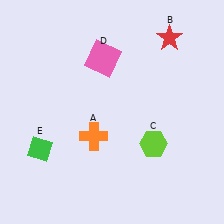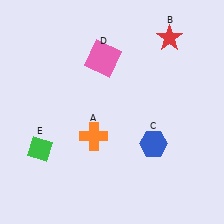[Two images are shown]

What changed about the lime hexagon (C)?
In Image 1, C is lime. In Image 2, it changed to blue.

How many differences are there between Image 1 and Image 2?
There is 1 difference between the two images.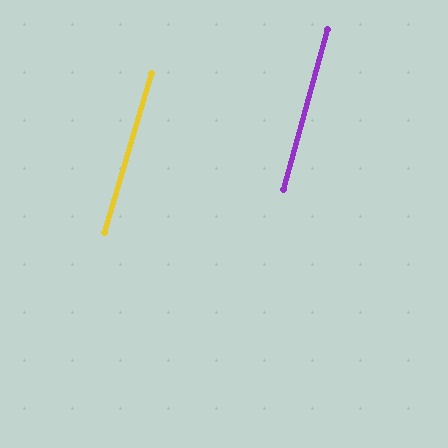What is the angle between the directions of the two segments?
Approximately 1 degree.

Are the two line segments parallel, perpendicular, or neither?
Parallel — their directions differ by only 1.2°.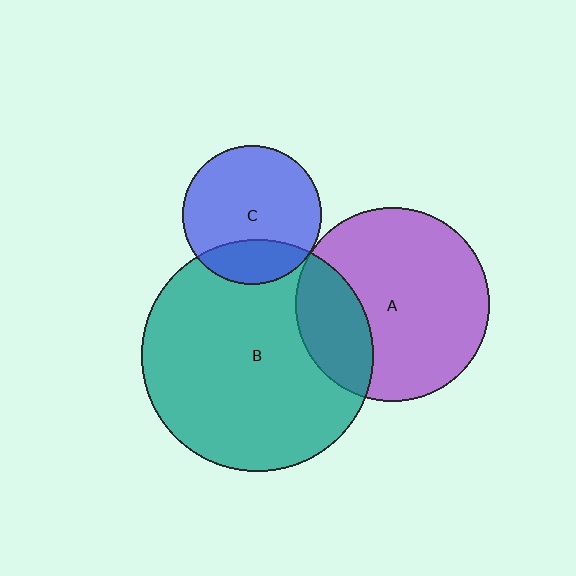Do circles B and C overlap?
Yes.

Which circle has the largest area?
Circle B (teal).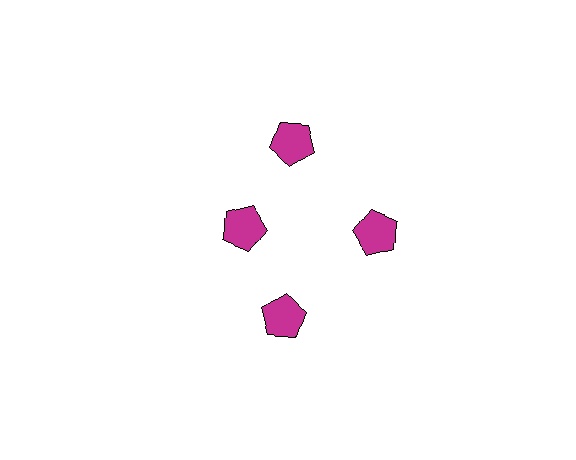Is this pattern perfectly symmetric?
No. The 4 magenta pentagons are arranged in a ring, but one element near the 9 o'clock position is pulled inward toward the center, breaking the 4-fold rotational symmetry.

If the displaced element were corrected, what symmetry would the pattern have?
It would have 4-fold rotational symmetry — the pattern would map onto itself every 90 degrees.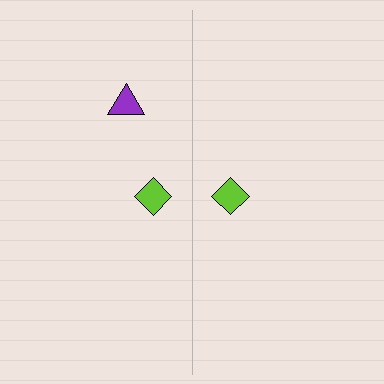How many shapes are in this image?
There are 3 shapes in this image.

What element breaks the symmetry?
A purple triangle is missing from the right side.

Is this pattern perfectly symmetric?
No, the pattern is not perfectly symmetric. A purple triangle is missing from the right side.